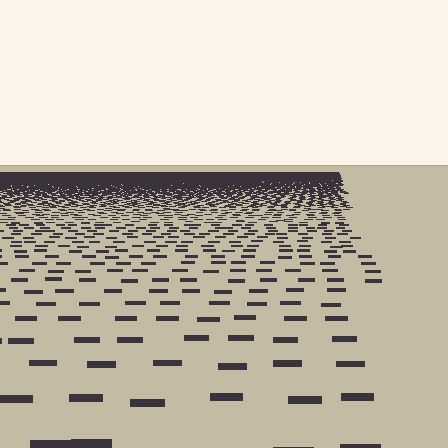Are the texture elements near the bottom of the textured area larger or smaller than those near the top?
Larger. Near the bottom, elements are closer to the viewer and appear at a bigger on-screen size.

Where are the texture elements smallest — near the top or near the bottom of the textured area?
Near the top.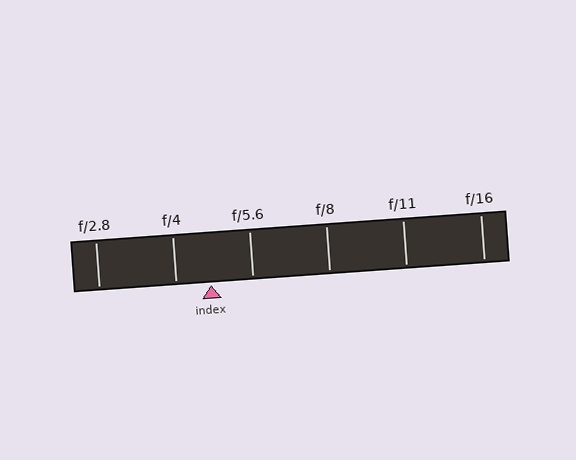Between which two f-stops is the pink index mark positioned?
The index mark is between f/4 and f/5.6.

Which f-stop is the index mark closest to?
The index mark is closest to f/4.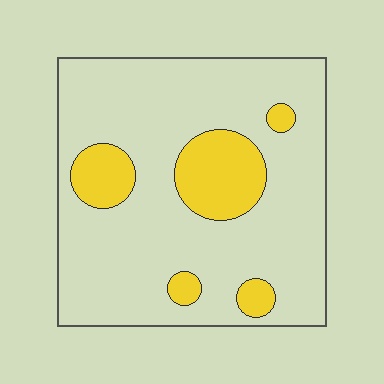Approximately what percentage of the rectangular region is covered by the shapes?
Approximately 20%.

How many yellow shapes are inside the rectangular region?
5.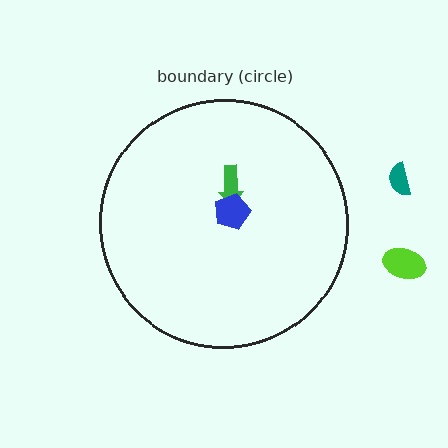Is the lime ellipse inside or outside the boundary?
Outside.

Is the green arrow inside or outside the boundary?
Inside.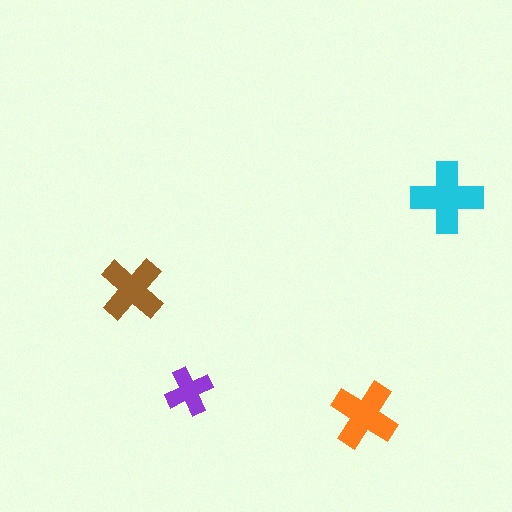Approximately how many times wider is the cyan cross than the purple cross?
About 1.5 times wider.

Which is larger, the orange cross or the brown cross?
The orange one.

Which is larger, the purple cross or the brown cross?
The brown one.